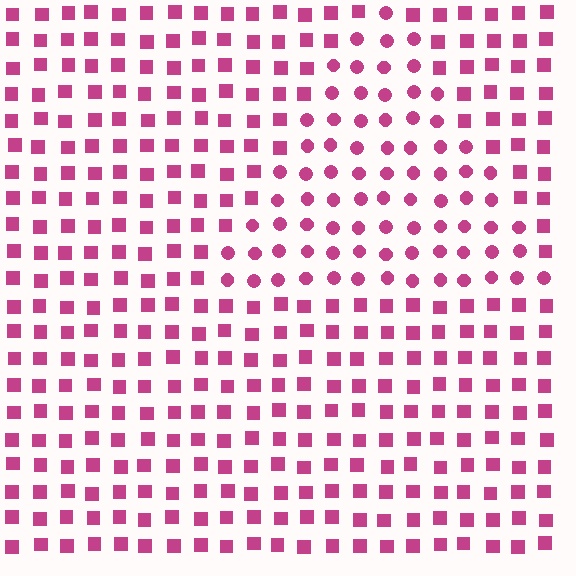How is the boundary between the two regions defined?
The boundary is defined by a change in element shape: circles inside vs. squares outside. All elements share the same color and spacing.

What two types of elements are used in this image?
The image uses circles inside the triangle region and squares outside it.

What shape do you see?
I see a triangle.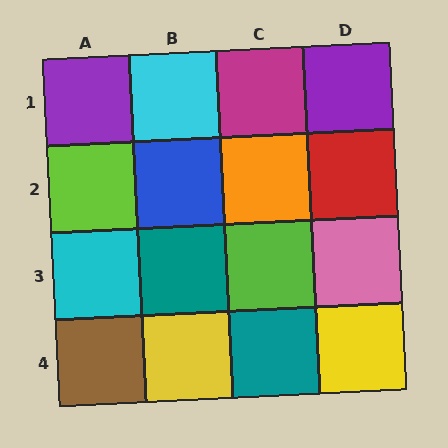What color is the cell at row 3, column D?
Pink.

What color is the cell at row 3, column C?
Lime.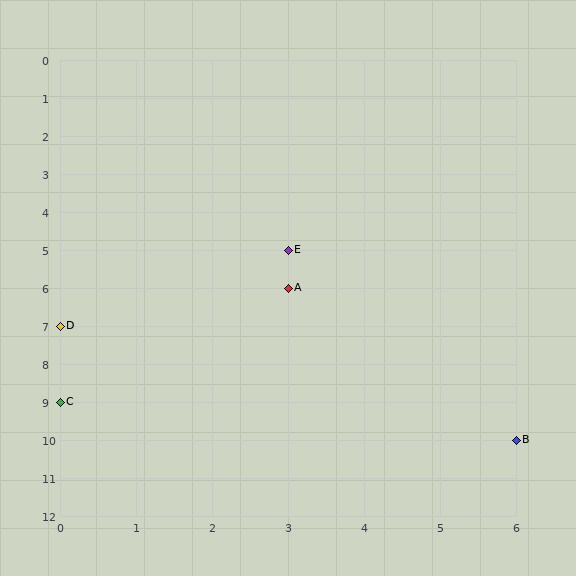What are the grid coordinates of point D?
Point D is at grid coordinates (0, 7).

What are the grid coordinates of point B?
Point B is at grid coordinates (6, 10).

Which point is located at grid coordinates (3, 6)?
Point A is at (3, 6).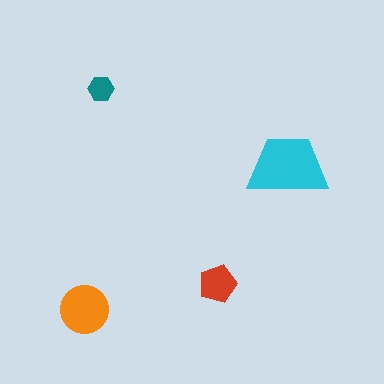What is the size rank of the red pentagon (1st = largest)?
3rd.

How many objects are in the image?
There are 4 objects in the image.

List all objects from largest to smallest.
The cyan trapezoid, the orange circle, the red pentagon, the teal hexagon.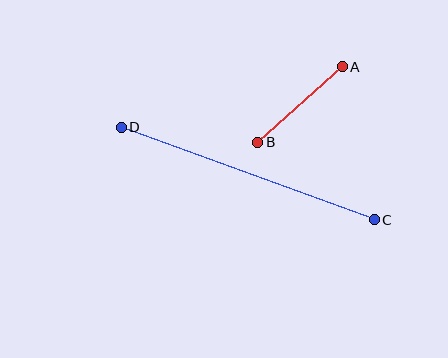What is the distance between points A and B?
The distance is approximately 114 pixels.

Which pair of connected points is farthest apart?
Points C and D are farthest apart.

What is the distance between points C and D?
The distance is approximately 269 pixels.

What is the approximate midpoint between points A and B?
The midpoint is at approximately (300, 104) pixels.